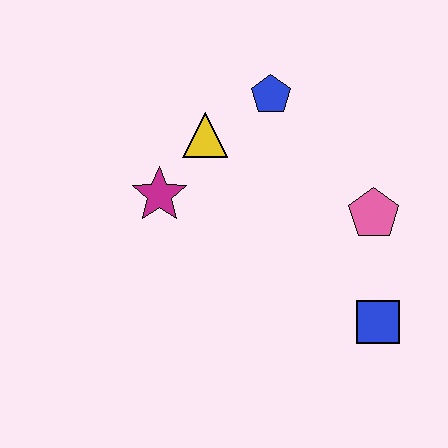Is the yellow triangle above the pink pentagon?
Yes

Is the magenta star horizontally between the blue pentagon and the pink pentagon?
No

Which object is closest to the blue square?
The pink pentagon is closest to the blue square.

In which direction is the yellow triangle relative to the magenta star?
The yellow triangle is above the magenta star.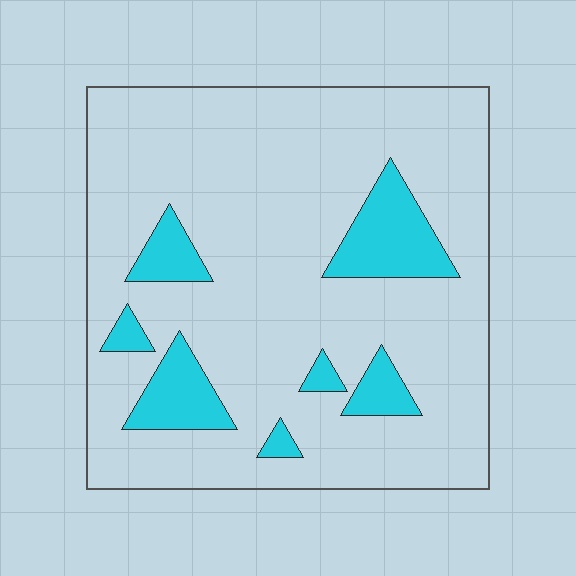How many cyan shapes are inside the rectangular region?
7.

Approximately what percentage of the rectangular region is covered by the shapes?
Approximately 15%.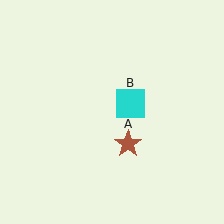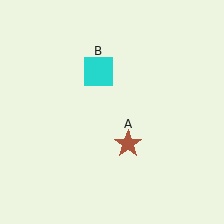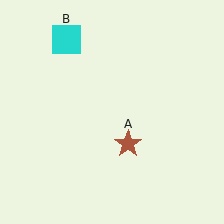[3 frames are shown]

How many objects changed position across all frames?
1 object changed position: cyan square (object B).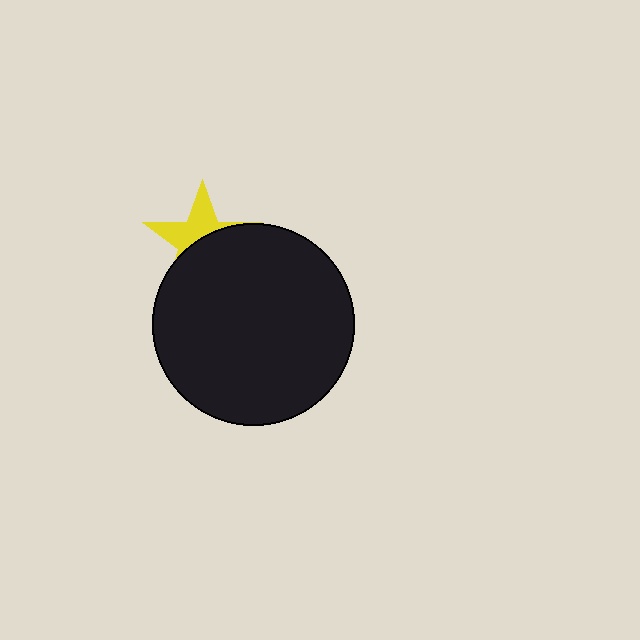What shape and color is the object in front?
The object in front is a black circle.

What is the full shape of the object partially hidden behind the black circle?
The partially hidden object is a yellow star.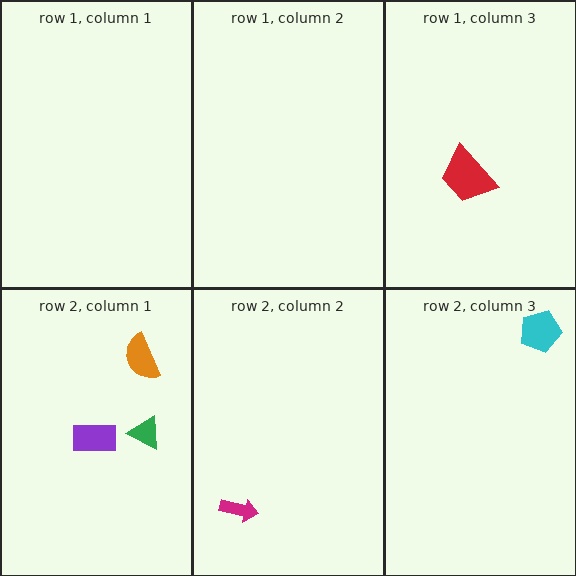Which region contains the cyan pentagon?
The row 2, column 3 region.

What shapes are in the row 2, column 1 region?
The purple rectangle, the orange semicircle, the green triangle.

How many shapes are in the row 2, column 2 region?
1.